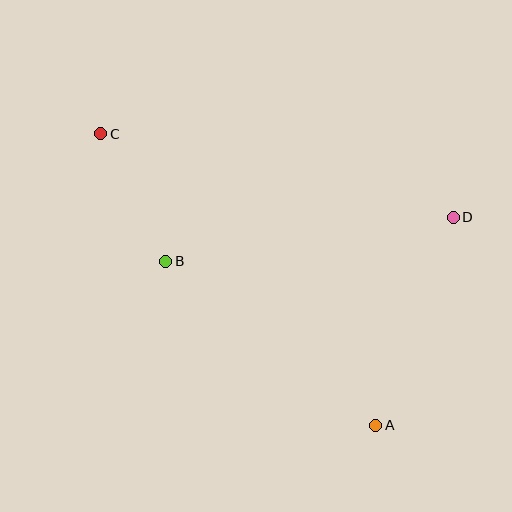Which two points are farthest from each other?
Points A and C are farthest from each other.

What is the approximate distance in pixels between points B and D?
The distance between B and D is approximately 291 pixels.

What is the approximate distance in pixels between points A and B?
The distance between A and B is approximately 266 pixels.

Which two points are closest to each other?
Points B and C are closest to each other.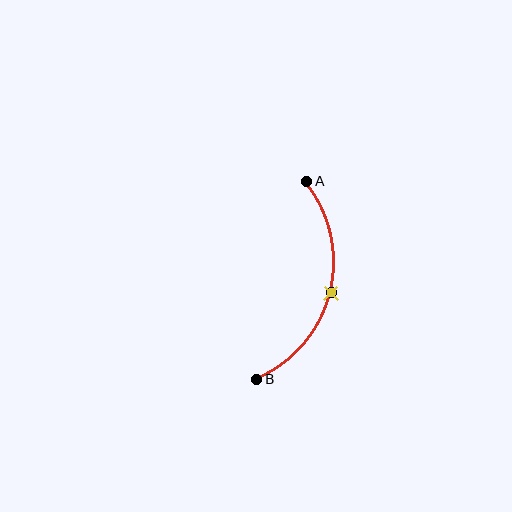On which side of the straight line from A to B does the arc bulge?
The arc bulges to the right of the straight line connecting A and B.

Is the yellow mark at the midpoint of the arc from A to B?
Yes. The yellow mark lies on the arc at equal arc-length from both A and B — it is the arc midpoint.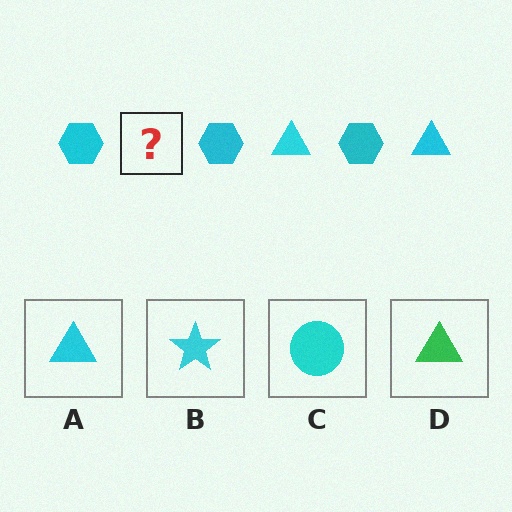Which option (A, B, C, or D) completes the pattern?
A.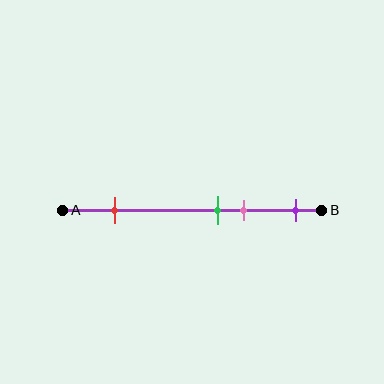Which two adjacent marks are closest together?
The green and pink marks are the closest adjacent pair.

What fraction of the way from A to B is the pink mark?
The pink mark is approximately 70% (0.7) of the way from A to B.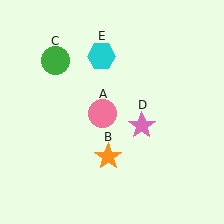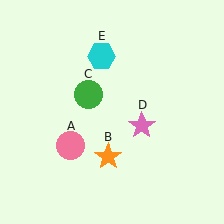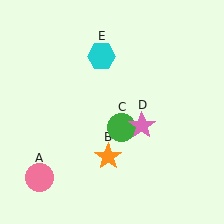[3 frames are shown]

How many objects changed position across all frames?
2 objects changed position: pink circle (object A), green circle (object C).